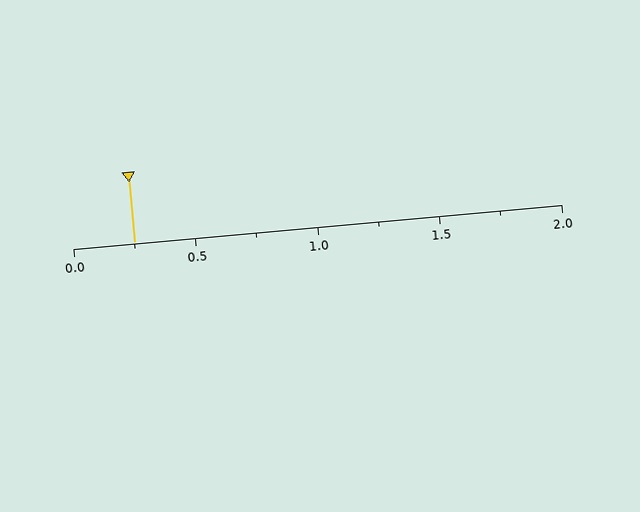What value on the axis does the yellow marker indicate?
The marker indicates approximately 0.25.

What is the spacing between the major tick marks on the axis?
The major ticks are spaced 0.5 apart.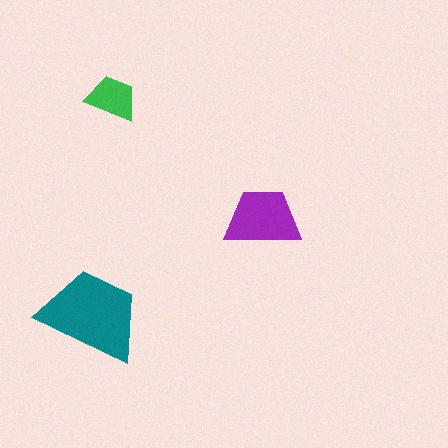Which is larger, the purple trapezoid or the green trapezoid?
The purple one.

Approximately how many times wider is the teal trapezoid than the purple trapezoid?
About 1.5 times wider.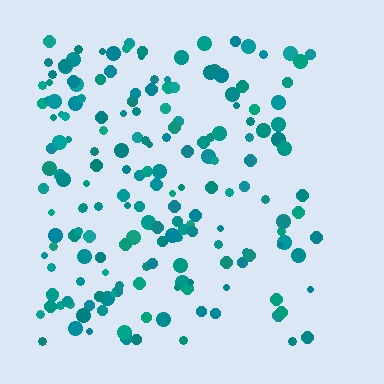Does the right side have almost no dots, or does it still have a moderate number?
Still a moderate number, just noticeably fewer than the left.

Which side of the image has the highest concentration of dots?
The left.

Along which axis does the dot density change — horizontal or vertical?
Horizontal.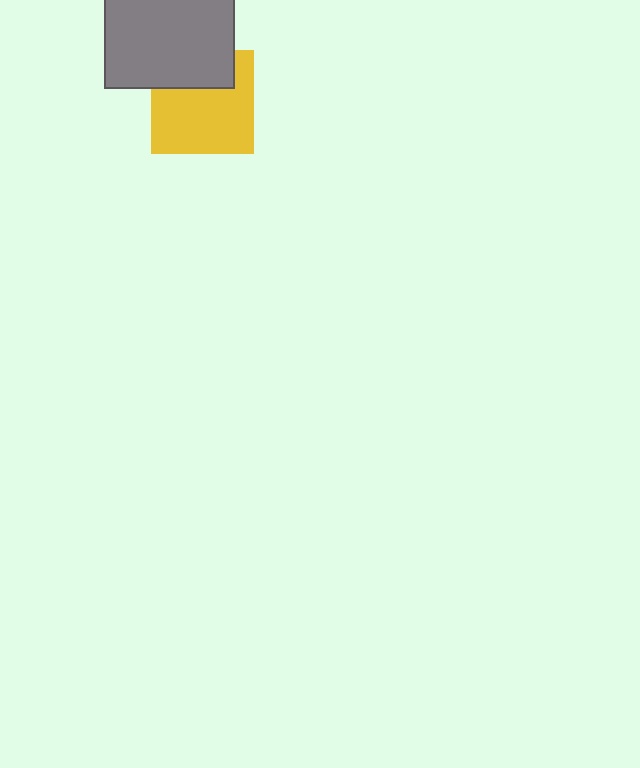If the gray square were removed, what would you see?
You would see the complete yellow square.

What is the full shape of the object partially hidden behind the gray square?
The partially hidden object is a yellow square.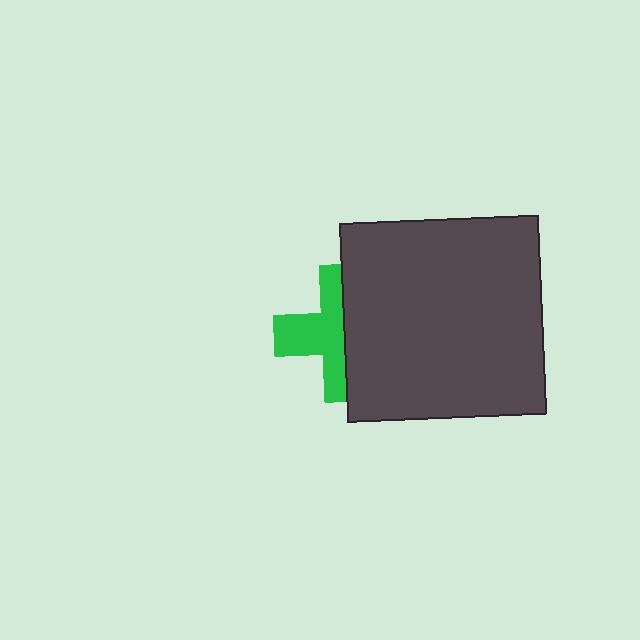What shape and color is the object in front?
The object in front is a dark gray square.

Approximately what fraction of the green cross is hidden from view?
Roughly 49% of the green cross is hidden behind the dark gray square.